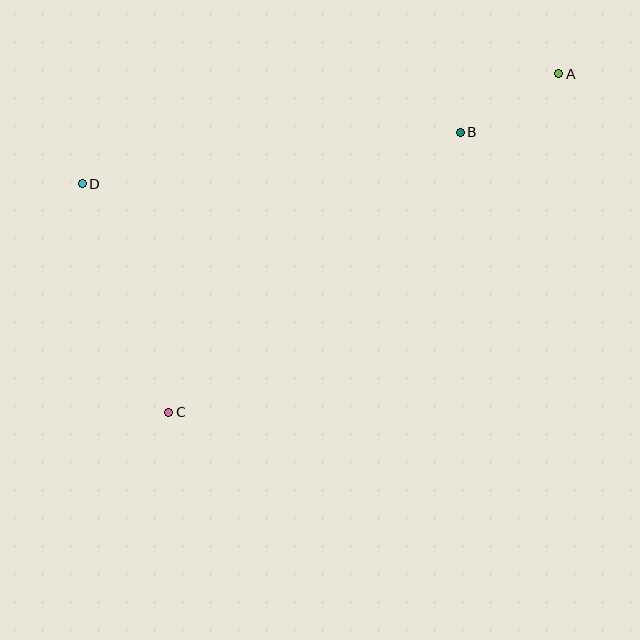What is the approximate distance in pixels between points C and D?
The distance between C and D is approximately 245 pixels.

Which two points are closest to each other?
Points A and B are closest to each other.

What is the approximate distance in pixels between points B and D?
The distance between B and D is approximately 382 pixels.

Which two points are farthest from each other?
Points A and C are farthest from each other.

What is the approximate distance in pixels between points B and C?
The distance between B and C is approximately 405 pixels.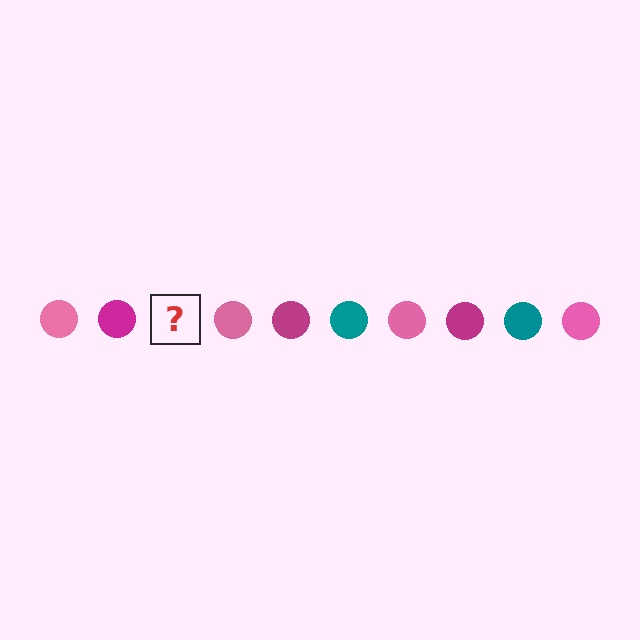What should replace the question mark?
The question mark should be replaced with a teal circle.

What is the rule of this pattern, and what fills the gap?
The rule is that the pattern cycles through pink, magenta, teal circles. The gap should be filled with a teal circle.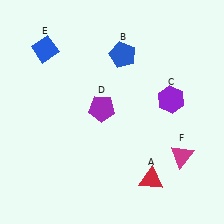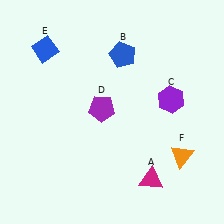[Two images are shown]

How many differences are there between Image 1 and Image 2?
There are 2 differences between the two images.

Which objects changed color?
A changed from red to magenta. F changed from magenta to orange.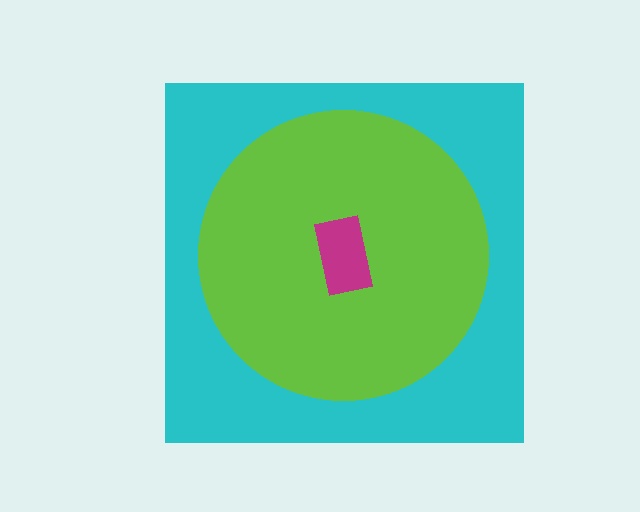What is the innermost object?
The magenta rectangle.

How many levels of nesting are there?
3.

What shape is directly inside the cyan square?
The lime circle.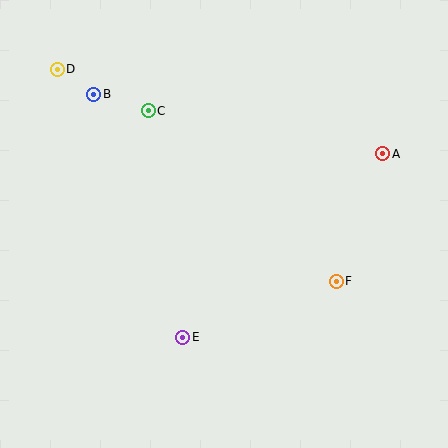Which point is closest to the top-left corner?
Point D is closest to the top-left corner.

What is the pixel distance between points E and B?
The distance between E and B is 259 pixels.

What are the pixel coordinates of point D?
Point D is at (57, 69).